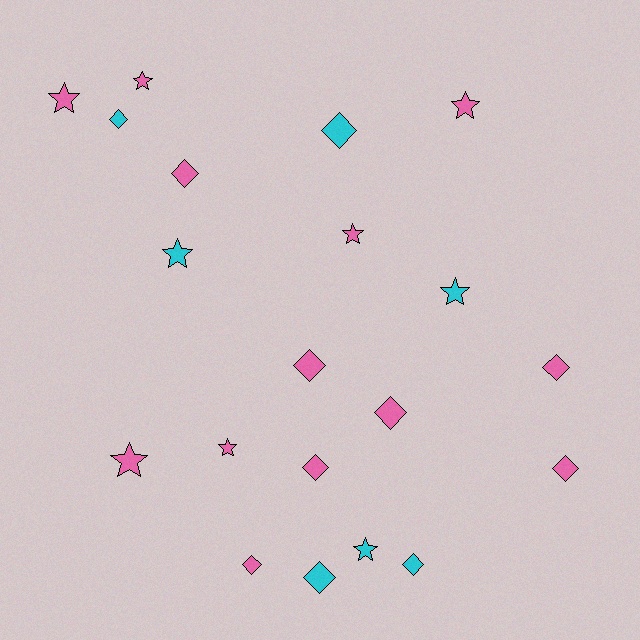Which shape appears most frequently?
Diamond, with 11 objects.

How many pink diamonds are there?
There are 7 pink diamonds.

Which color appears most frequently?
Pink, with 13 objects.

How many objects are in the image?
There are 20 objects.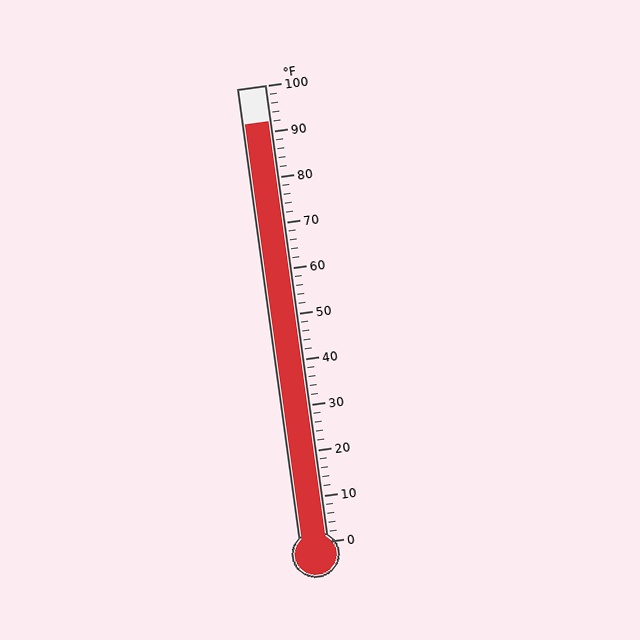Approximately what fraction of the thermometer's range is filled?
The thermometer is filled to approximately 90% of its range.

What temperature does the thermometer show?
The thermometer shows approximately 92°F.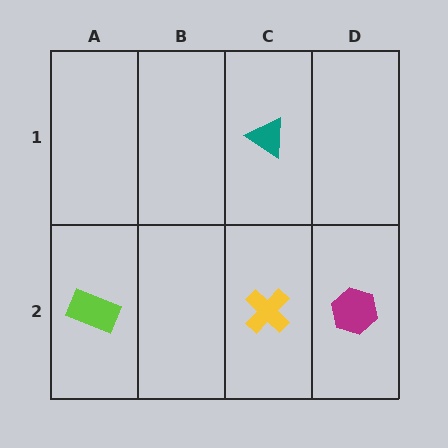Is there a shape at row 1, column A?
No, that cell is empty.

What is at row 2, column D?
A magenta hexagon.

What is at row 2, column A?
A lime rectangle.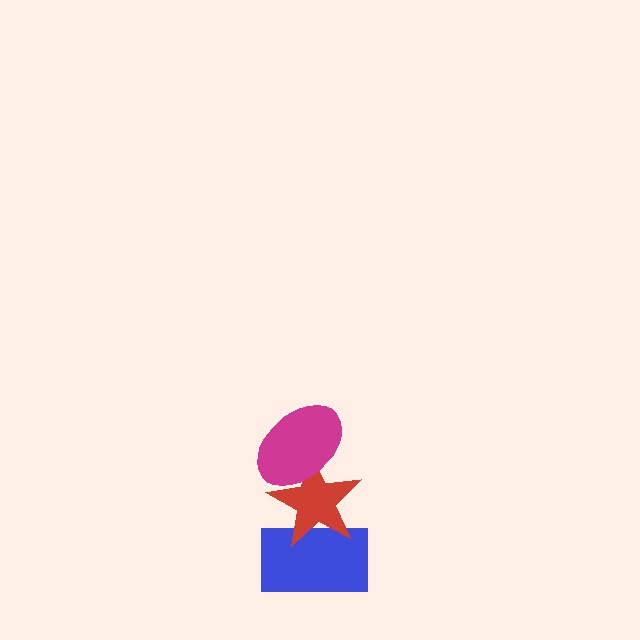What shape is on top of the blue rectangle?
The red star is on top of the blue rectangle.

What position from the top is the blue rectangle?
The blue rectangle is 3rd from the top.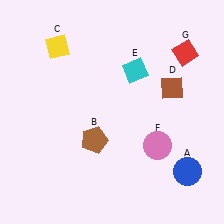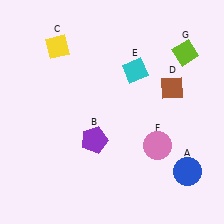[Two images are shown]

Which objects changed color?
B changed from brown to purple. G changed from red to lime.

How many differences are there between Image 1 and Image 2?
There are 2 differences between the two images.